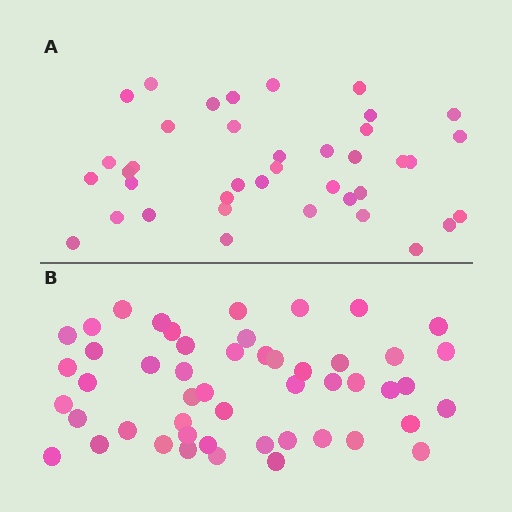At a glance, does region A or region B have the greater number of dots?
Region B (the bottom region) has more dots.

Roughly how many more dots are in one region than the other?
Region B has roughly 12 or so more dots than region A.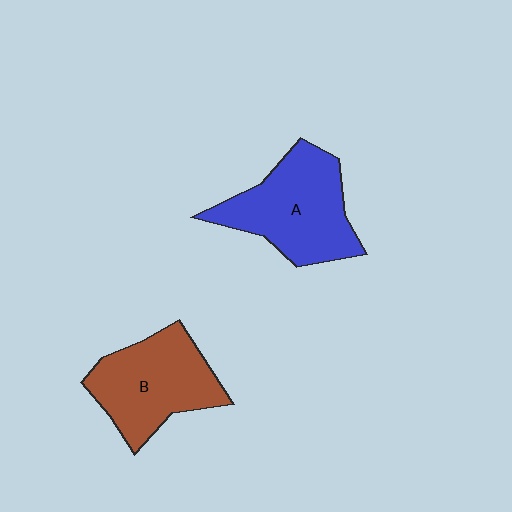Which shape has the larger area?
Shape A (blue).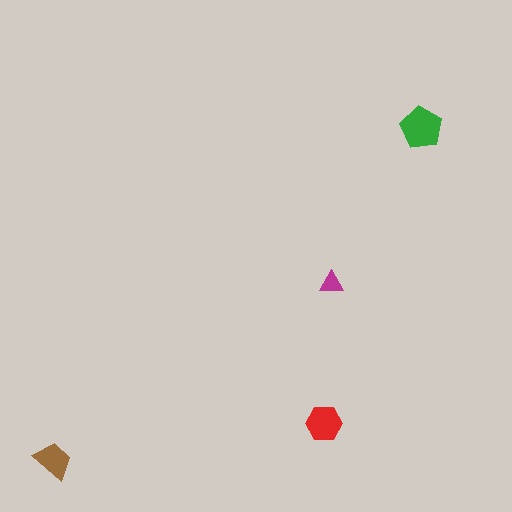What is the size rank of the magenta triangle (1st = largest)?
4th.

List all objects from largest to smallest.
The green pentagon, the red hexagon, the brown trapezoid, the magenta triangle.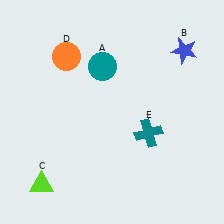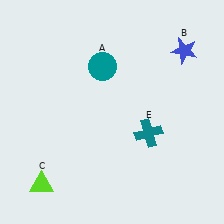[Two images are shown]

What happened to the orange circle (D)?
The orange circle (D) was removed in Image 2. It was in the top-left area of Image 1.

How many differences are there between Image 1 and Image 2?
There is 1 difference between the two images.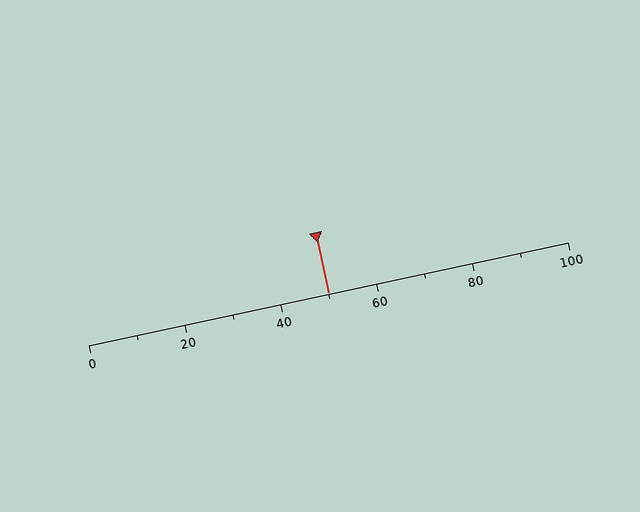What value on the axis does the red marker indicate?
The marker indicates approximately 50.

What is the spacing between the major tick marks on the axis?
The major ticks are spaced 20 apart.